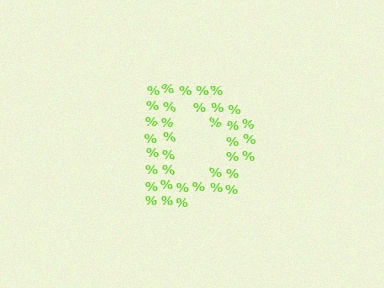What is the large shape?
The large shape is the letter D.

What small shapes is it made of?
It is made of small percent signs.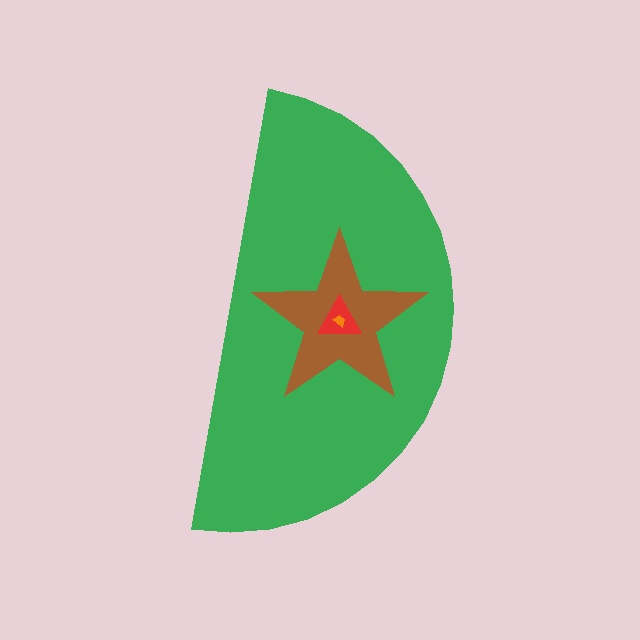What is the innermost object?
The orange trapezoid.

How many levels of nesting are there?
4.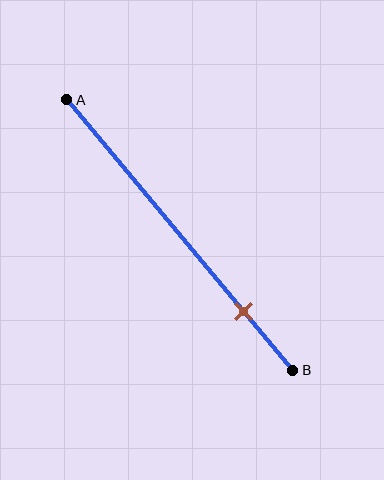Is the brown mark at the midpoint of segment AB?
No, the mark is at about 80% from A, not at the 50% midpoint.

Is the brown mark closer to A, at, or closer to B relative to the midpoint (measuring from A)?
The brown mark is closer to point B than the midpoint of segment AB.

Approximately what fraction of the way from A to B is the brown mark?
The brown mark is approximately 80% of the way from A to B.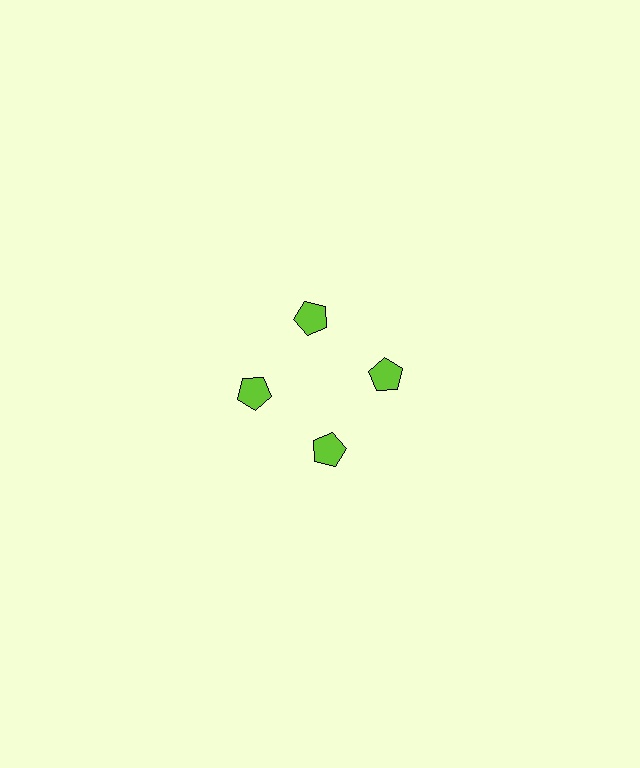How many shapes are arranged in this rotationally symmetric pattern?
There are 4 shapes, arranged in 4 groups of 1.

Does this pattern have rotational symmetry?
Yes, this pattern has 4-fold rotational symmetry. It looks the same after rotating 90 degrees around the center.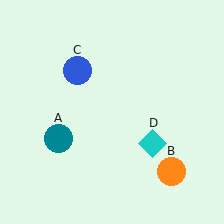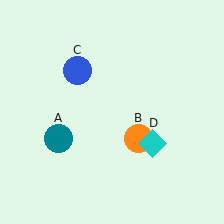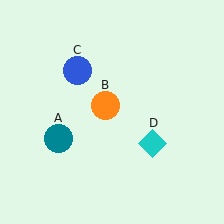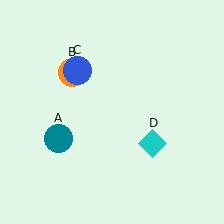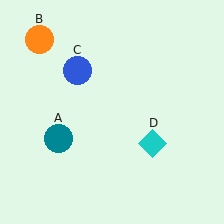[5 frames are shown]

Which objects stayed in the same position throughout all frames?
Teal circle (object A) and blue circle (object C) and cyan diamond (object D) remained stationary.